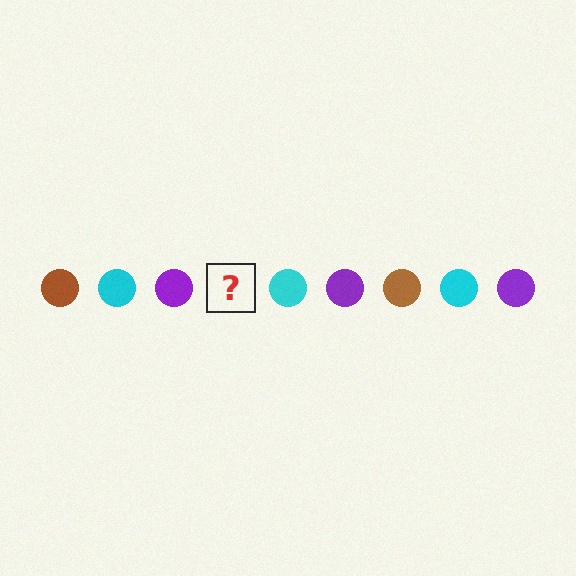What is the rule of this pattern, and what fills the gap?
The rule is that the pattern cycles through brown, cyan, purple circles. The gap should be filled with a brown circle.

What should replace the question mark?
The question mark should be replaced with a brown circle.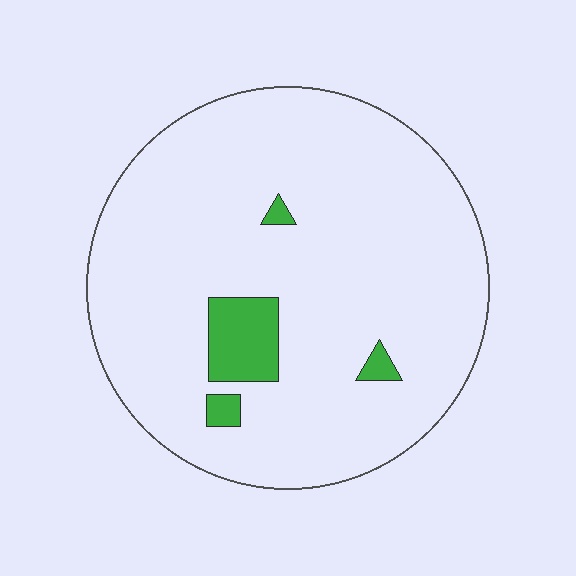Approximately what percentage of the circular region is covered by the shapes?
Approximately 5%.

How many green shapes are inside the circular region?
4.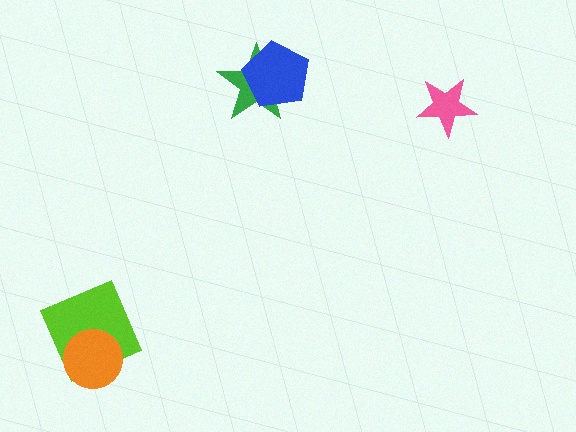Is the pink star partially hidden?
No, no other shape covers it.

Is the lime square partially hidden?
Yes, it is partially covered by another shape.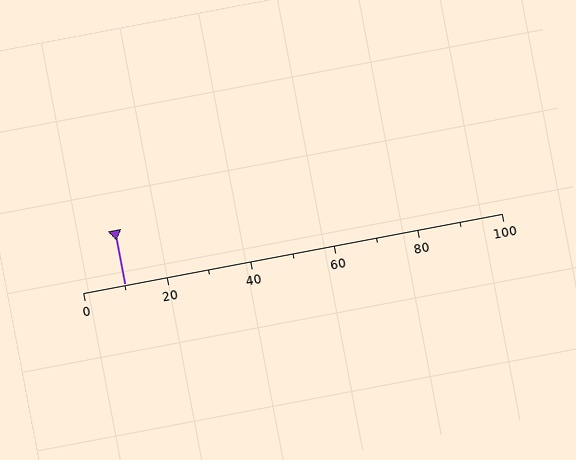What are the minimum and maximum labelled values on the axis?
The axis runs from 0 to 100.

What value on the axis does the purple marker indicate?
The marker indicates approximately 10.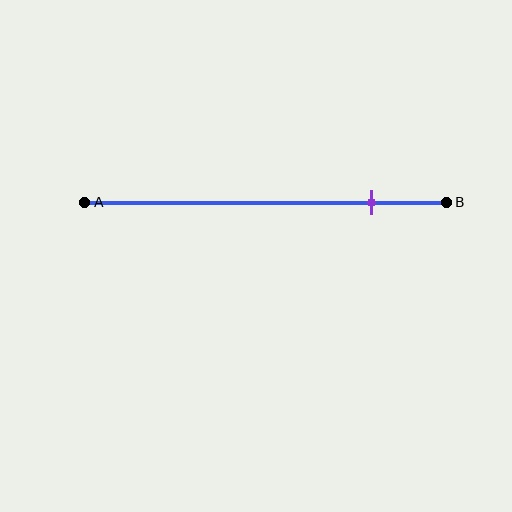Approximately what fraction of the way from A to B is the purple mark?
The purple mark is approximately 80% of the way from A to B.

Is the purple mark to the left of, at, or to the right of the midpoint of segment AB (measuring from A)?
The purple mark is to the right of the midpoint of segment AB.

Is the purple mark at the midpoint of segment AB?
No, the mark is at about 80% from A, not at the 50% midpoint.